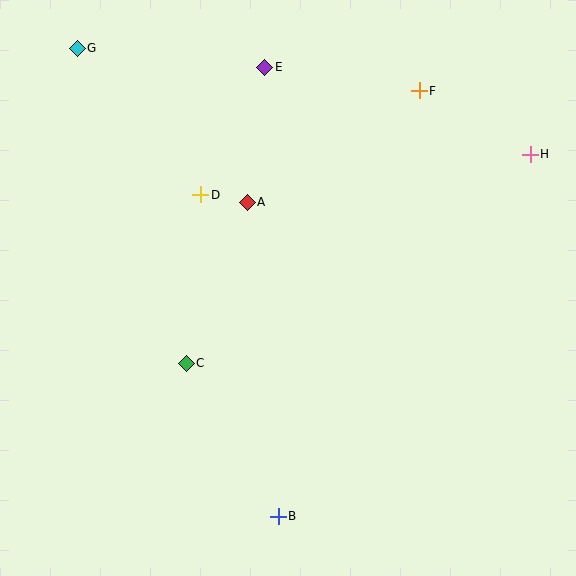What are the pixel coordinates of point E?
Point E is at (265, 67).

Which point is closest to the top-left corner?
Point G is closest to the top-left corner.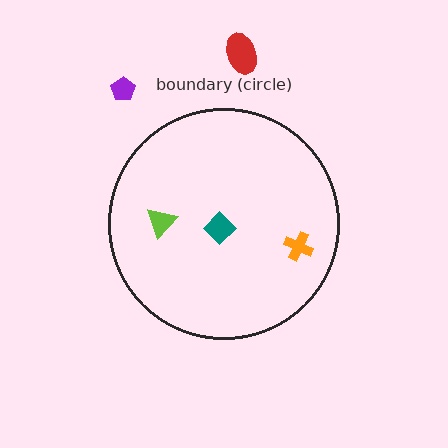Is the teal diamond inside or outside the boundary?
Inside.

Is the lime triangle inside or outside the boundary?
Inside.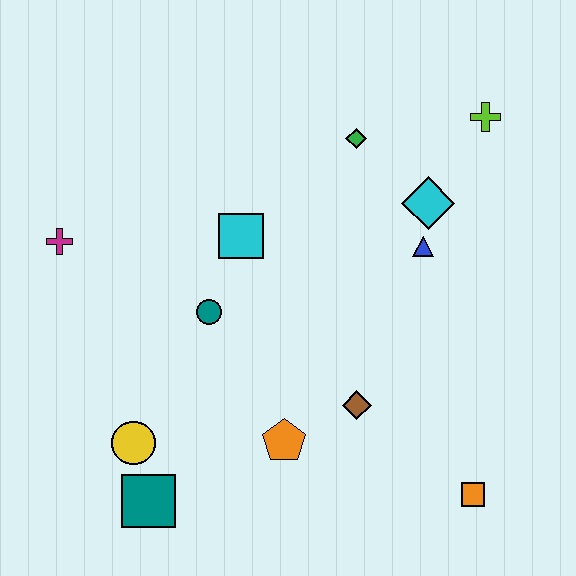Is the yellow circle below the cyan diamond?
Yes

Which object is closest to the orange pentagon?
The brown diamond is closest to the orange pentagon.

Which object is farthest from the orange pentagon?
The lime cross is farthest from the orange pentagon.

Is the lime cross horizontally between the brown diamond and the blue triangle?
No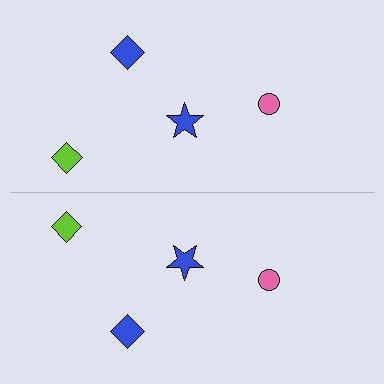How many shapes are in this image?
There are 8 shapes in this image.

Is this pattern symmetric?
Yes, this pattern has bilateral (reflection) symmetry.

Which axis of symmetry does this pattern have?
The pattern has a horizontal axis of symmetry running through the center of the image.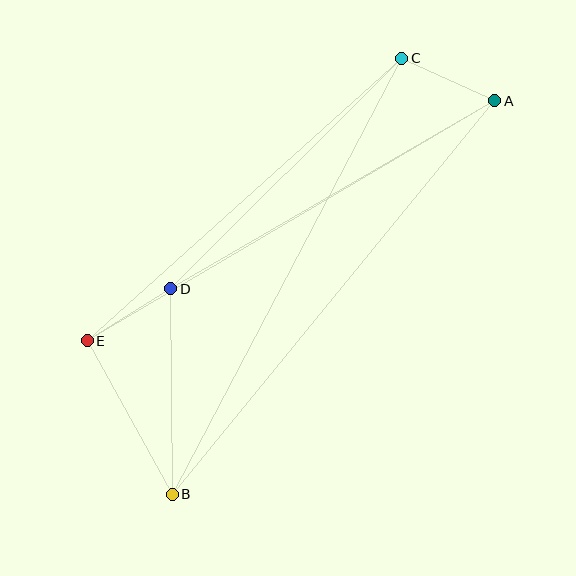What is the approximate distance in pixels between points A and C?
The distance between A and C is approximately 102 pixels.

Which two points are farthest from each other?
Points A and B are farthest from each other.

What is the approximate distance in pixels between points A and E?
The distance between A and E is approximately 473 pixels.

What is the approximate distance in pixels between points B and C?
The distance between B and C is approximately 493 pixels.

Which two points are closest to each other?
Points D and E are closest to each other.